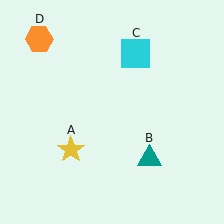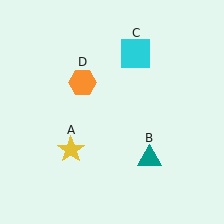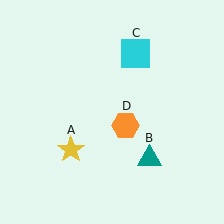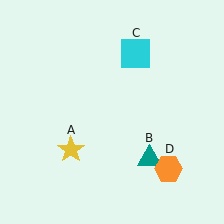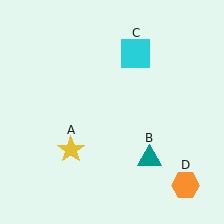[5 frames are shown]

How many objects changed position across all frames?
1 object changed position: orange hexagon (object D).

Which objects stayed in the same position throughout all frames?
Yellow star (object A) and teal triangle (object B) and cyan square (object C) remained stationary.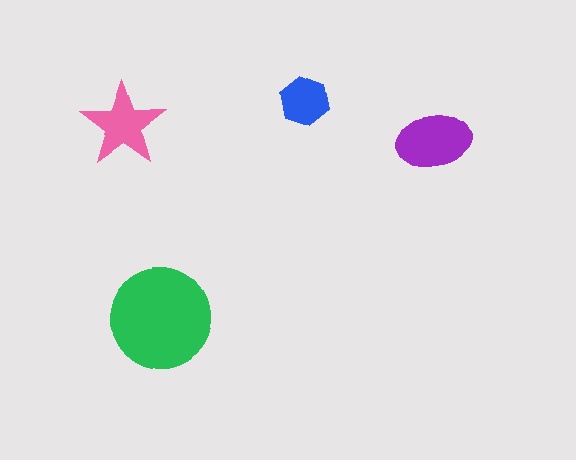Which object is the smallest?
The blue hexagon.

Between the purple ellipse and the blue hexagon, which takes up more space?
The purple ellipse.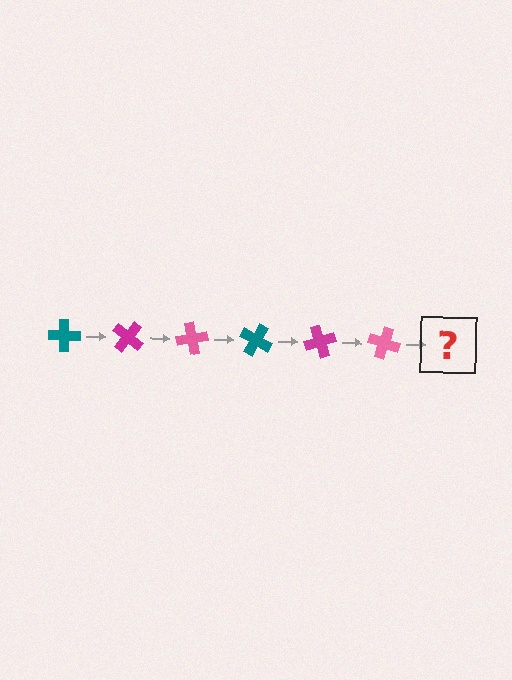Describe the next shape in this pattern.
It should be a teal cross, rotated 240 degrees from the start.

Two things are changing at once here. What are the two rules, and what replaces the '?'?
The two rules are that it rotates 40 degrees each step and the color cycles through teal, magenta, and pink. The '?' should be a teal cross, rotated 240 degrees from the start.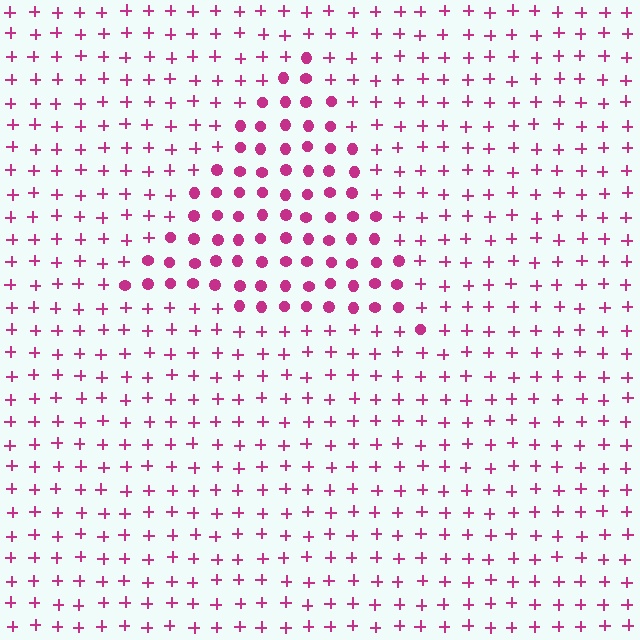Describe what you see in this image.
The image is filled with small magenta elements arranged in a uniform grid. A triangle-shaped region contains circles, while the surrounding area contains plus signs. The boundary is defined purely by the change in element shape.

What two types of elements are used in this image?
The image uses circles inside the triangle region and plus signs outside it.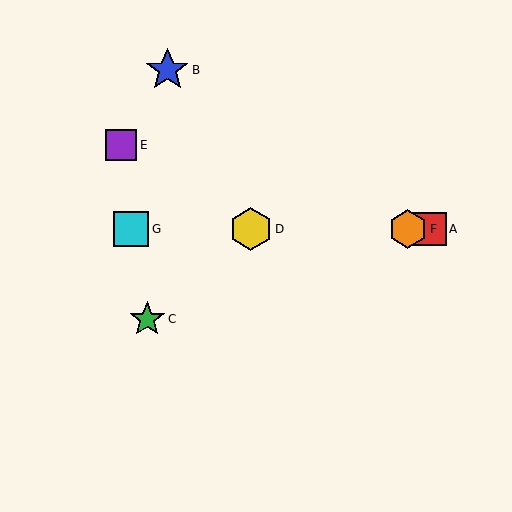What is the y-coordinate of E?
Object E is at y≈145.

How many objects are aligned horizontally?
4 objects (A, D, F, G) are aligned horizontally.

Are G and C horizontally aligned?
No, G is at y≈229 and C is at y≈320.